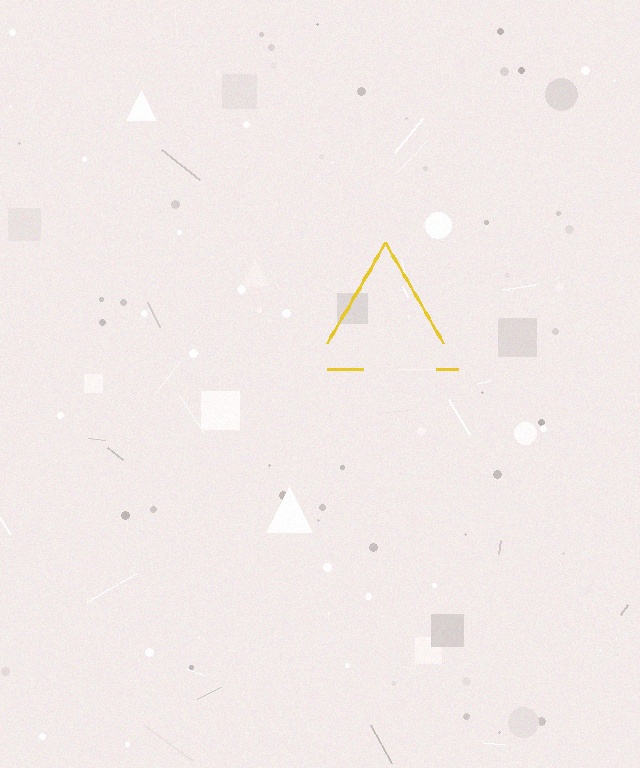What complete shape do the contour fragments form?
The contour fragments form a triangle.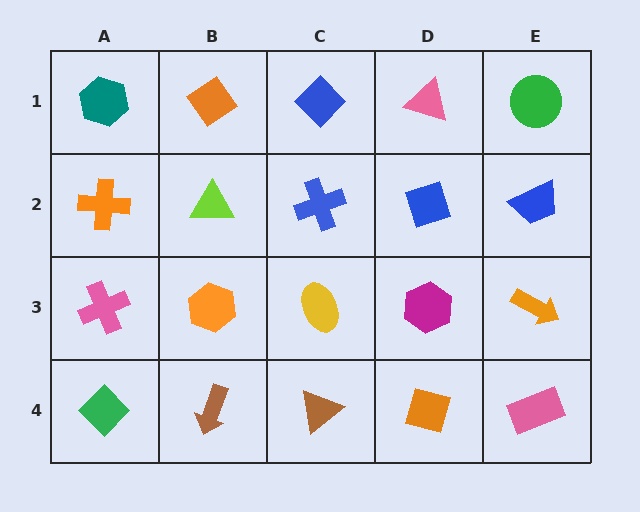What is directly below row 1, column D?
A blue diamond.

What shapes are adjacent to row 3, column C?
A blue cross (row 2, column C), a brown triangle (row 4, column C), an orange hexagon (row 3, column B), a magenta hexagon (row 3, column D).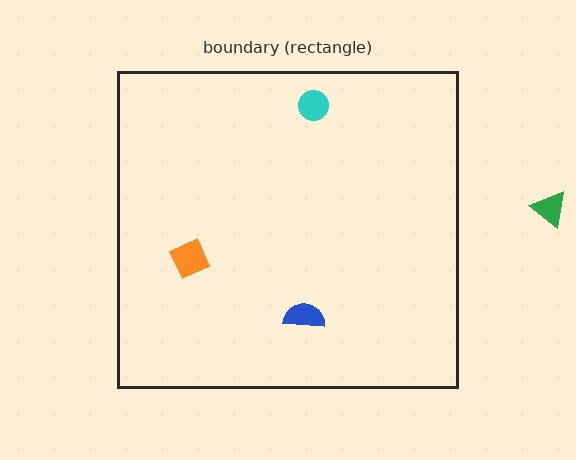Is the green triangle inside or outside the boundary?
Outside.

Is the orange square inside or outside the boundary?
Inside.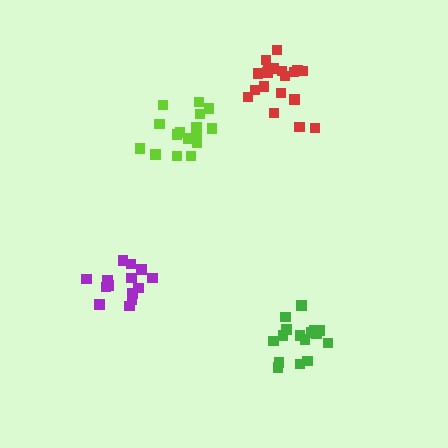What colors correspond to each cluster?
The clusters are colored: green, purple, lime, red.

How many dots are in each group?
Group 1: 16 dots, Group 2: 14 dots, Group 3: 16 dots, Group 4: 19 dots (65 total).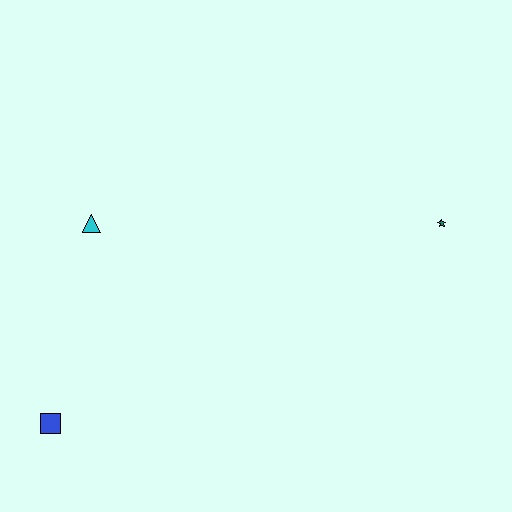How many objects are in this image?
There are 3 objects.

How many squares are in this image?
There is 1 square.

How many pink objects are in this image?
There are no pink objects.